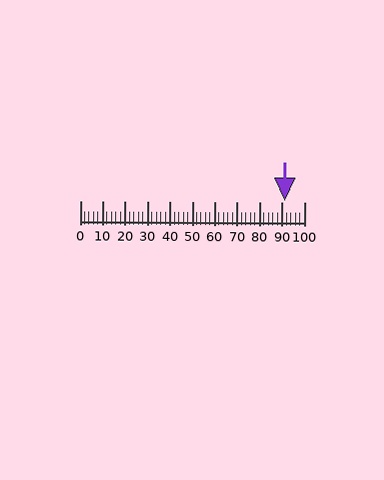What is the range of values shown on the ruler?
The ruler shows values from 0 to 100.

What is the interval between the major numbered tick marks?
The major tick marks are spaced 10 units apart.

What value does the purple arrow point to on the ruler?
The purple arrow points to approximately 91.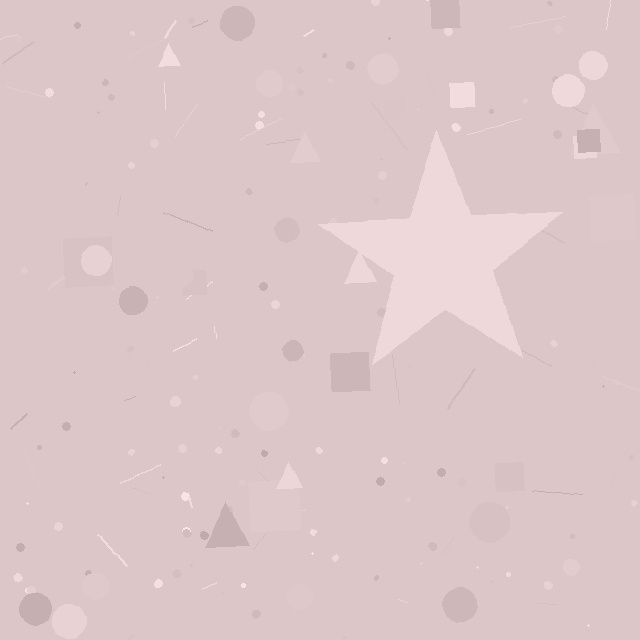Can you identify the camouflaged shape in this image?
The camouflaged shape is a star.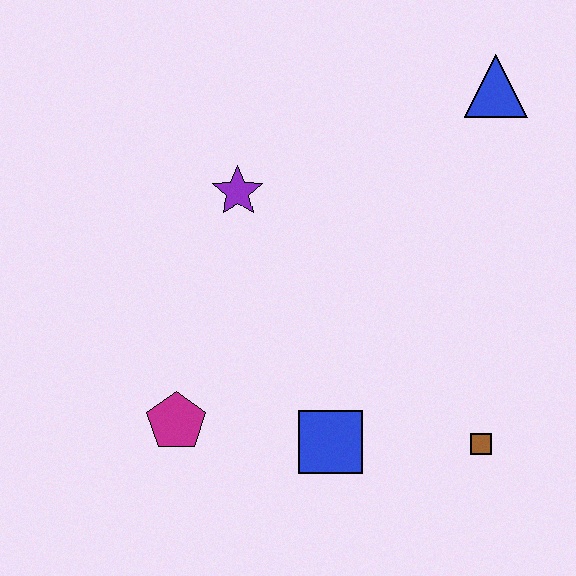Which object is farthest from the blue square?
The blue triangle is farthest from the blue square.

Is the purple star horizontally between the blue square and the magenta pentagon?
Yes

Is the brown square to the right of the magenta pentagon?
Yes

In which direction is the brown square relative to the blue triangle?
The brown square is below the blue triangle.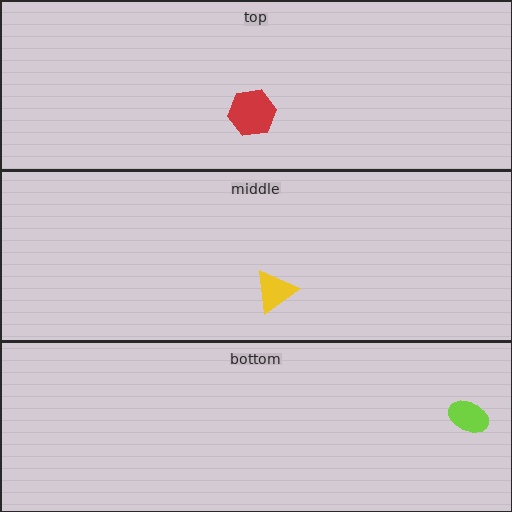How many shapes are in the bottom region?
1.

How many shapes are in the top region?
1.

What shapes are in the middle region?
The yellow triangle.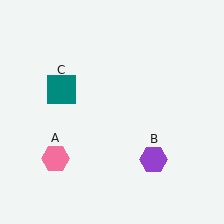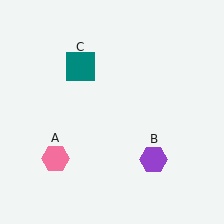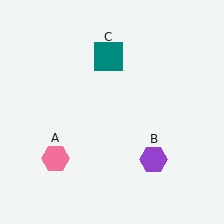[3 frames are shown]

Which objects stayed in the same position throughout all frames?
Pink hexagon (object A) and purple hexagon (object B) remained stationary.